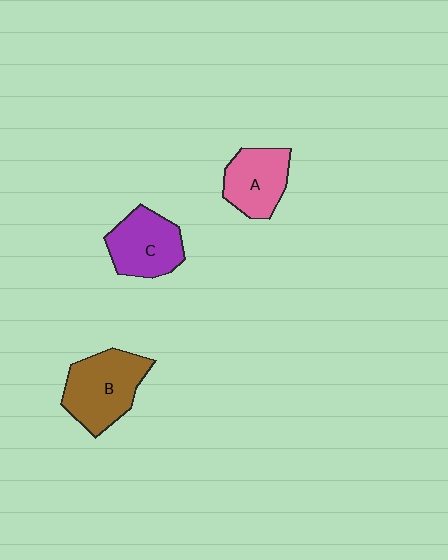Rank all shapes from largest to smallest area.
From largest to smallest: B (brown), C (purple), A (pink).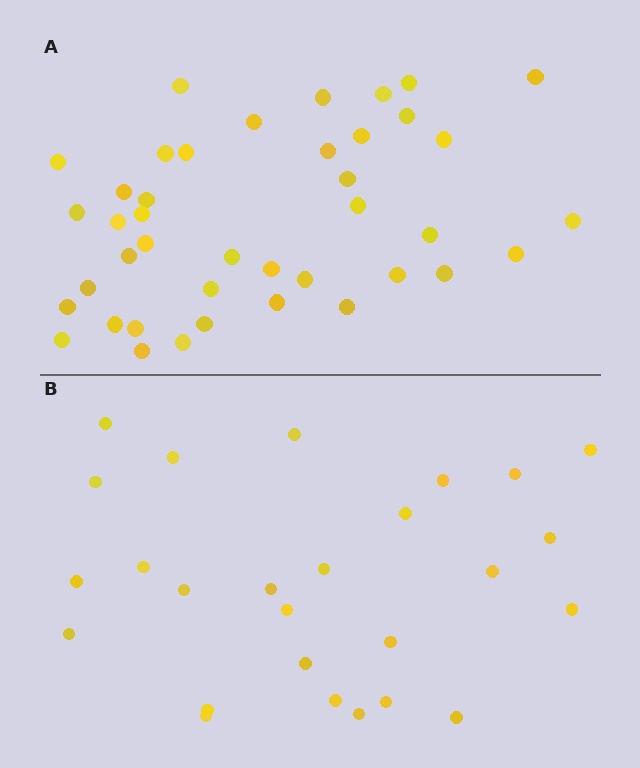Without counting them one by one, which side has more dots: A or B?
Region A (the top region) has more dots.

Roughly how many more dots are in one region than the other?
Region A has approximately 15 more dots than region B.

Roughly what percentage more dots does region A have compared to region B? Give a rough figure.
About 60% more.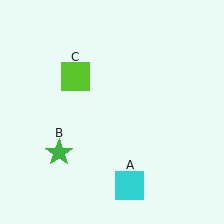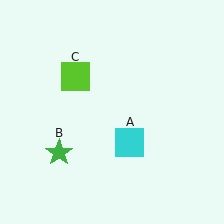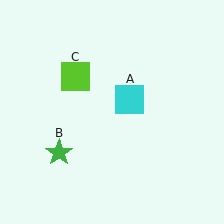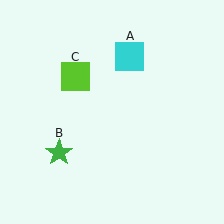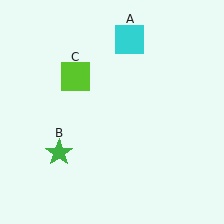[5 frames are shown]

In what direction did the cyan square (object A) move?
The cyan square (object A) moved up.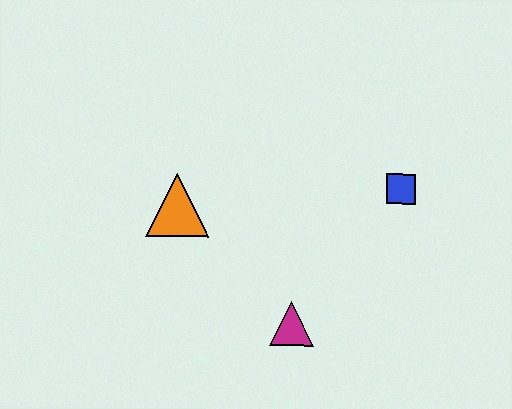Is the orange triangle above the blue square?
No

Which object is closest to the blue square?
The magenta triangle is closest to the blue square.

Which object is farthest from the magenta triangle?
The blue square is farthest from the magenta triangle.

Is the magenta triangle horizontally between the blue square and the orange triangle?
Yes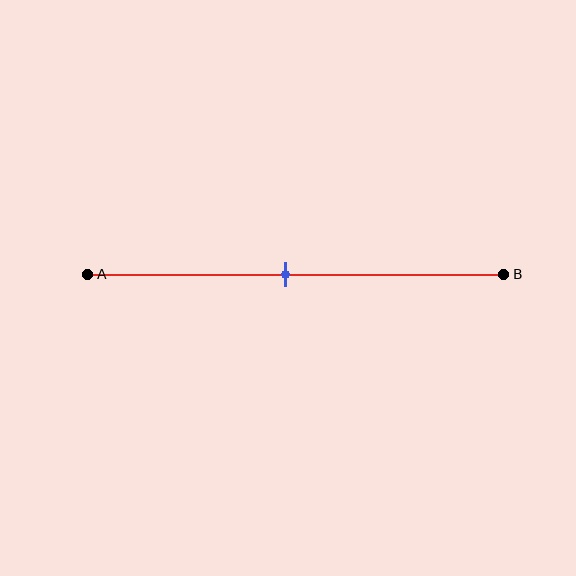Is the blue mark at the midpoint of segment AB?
Yes, the mark is approximately at the midpoint.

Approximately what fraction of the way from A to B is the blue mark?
The blue mark is approximately 50% of the way from A to B.